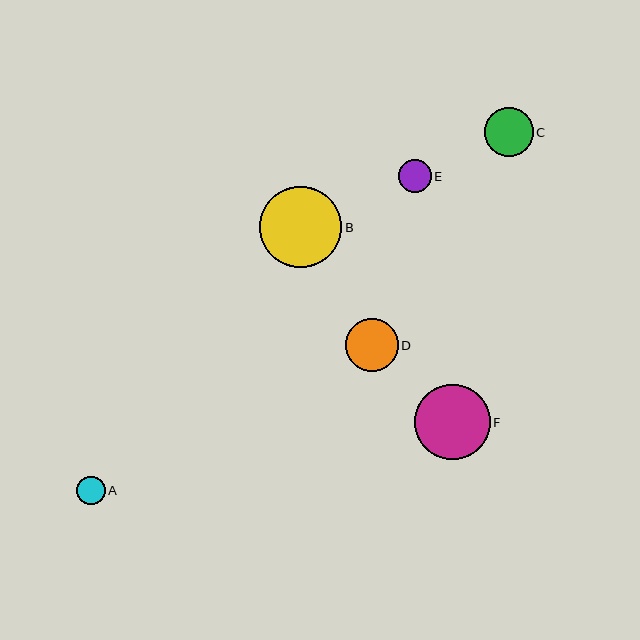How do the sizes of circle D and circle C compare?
Circle D and circle C are approximately the same size.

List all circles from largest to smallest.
From largest to smallest: B, F, D, C, E, A.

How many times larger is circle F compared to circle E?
Circle F is approximately 2.3 times the size of circle E.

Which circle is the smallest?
Circle A is the smallest with a size of approximately 28 pixels.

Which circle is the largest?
Circle B is the largest with a size of approximately 82 pixels.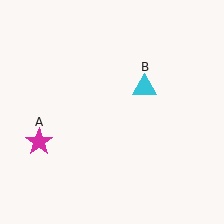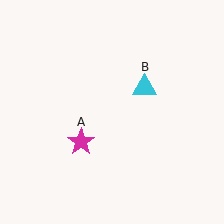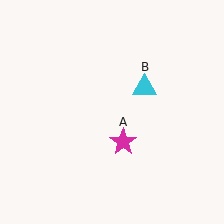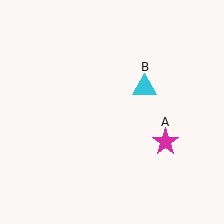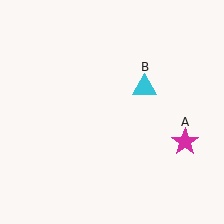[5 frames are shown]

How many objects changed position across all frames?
1 object changed position: magenta star (object A).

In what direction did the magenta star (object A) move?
The magenta star (object A) moved right.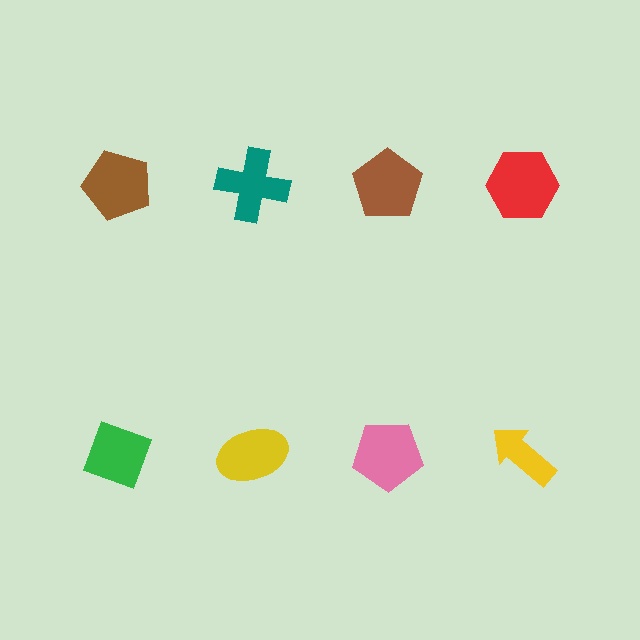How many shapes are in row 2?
4 shapes.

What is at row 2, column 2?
A yellow ellipse.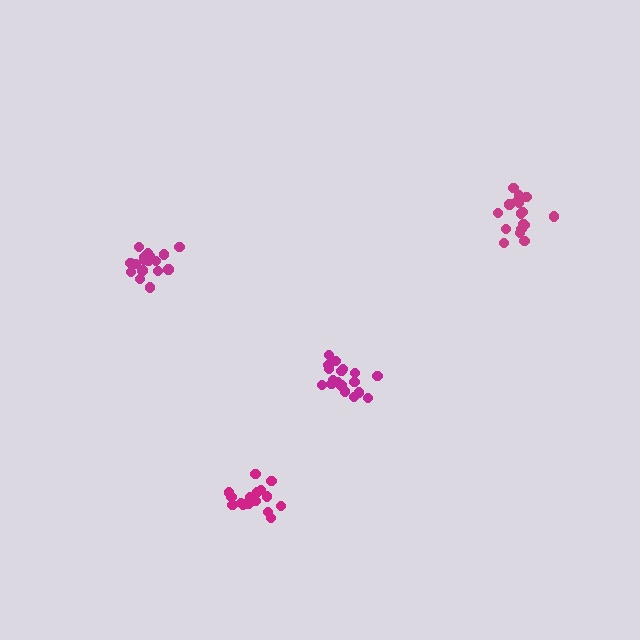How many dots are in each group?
Group 1: 17 dots, Group 2: 18 dots, Group 3: 16 dots, Group 4: 17 dots (68 total).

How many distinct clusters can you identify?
There are 4 distinct clusters.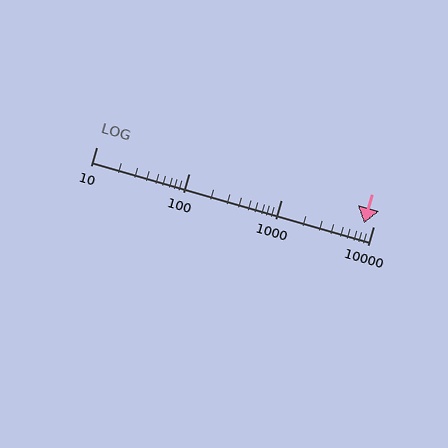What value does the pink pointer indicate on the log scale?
The pointer indicates approximately 8000.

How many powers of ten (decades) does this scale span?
The scale spans 3 decades, from 10 to 10000.